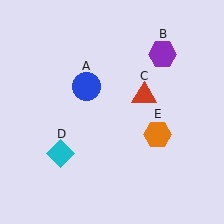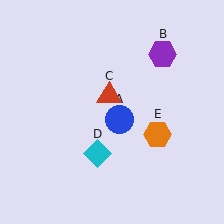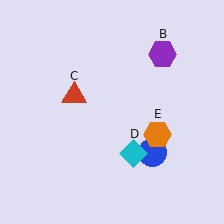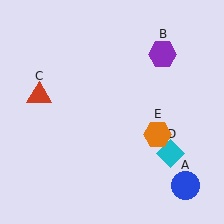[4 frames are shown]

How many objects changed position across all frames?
3 objects changed position: blue circle (object A), red triangle (object C), cyan diamond (object D).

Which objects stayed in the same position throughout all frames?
Purple hexagon (object B) and orange hexagon (object E) remained stationary.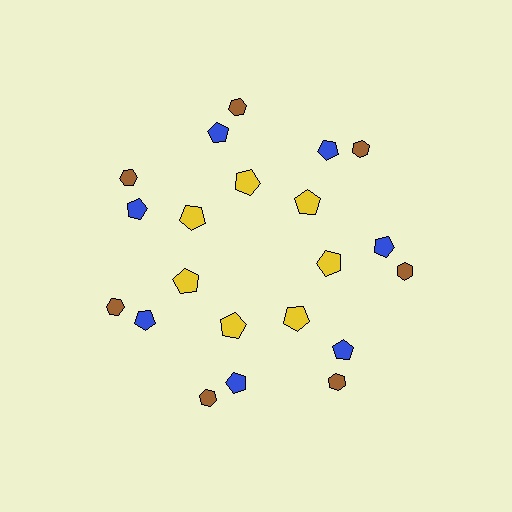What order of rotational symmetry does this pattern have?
This pattern has 7-fold rotational symmetry.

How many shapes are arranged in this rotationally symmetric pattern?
There are 21 shapes, arranged in 7 groups of 3.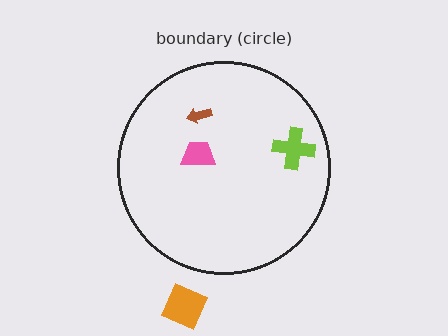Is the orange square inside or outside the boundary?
Outside.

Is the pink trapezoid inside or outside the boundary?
Inside.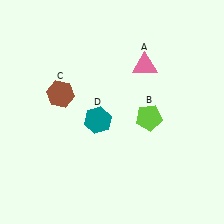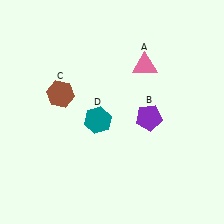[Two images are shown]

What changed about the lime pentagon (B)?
In Image 1, B is lime. In Image 2, it changed to purple.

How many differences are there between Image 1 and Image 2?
There is 1 difference between the two images.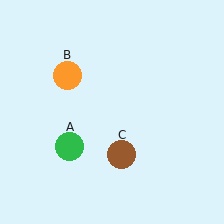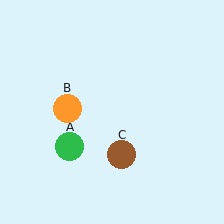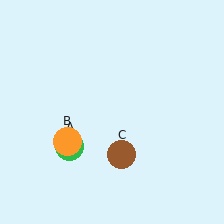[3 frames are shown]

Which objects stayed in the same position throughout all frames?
Green circle (object A) and brown circle (object C) remained stationary.